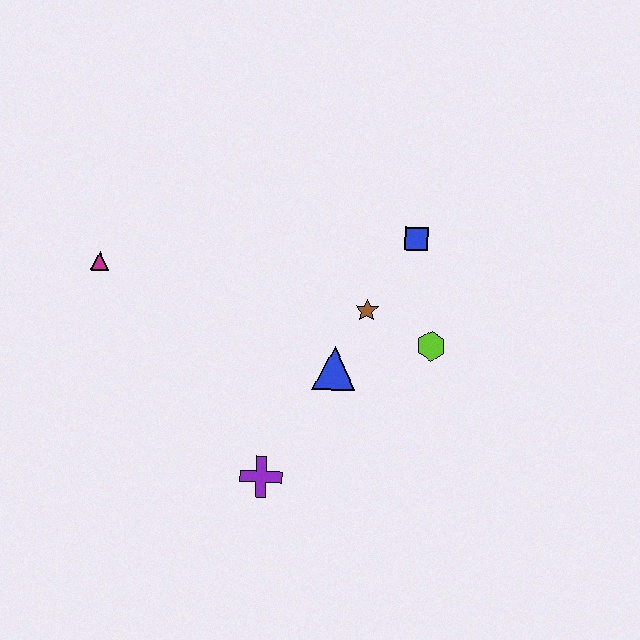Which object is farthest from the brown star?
The magenta triangle is farthest from the brown star.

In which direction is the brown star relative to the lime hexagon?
The brown star is to the left of the lime hexagon.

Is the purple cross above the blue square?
No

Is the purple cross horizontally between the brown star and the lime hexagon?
No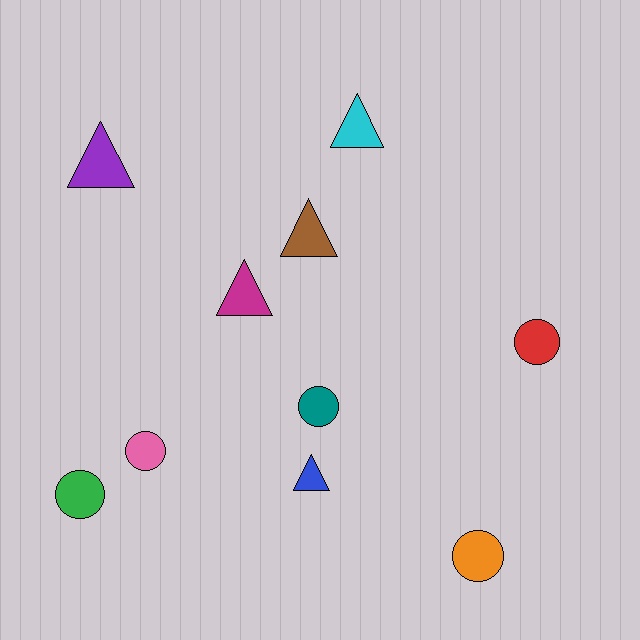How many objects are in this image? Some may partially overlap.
There are 10 objects.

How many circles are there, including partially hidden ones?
There are 5 circles.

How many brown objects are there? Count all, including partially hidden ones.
There is 1 brown object.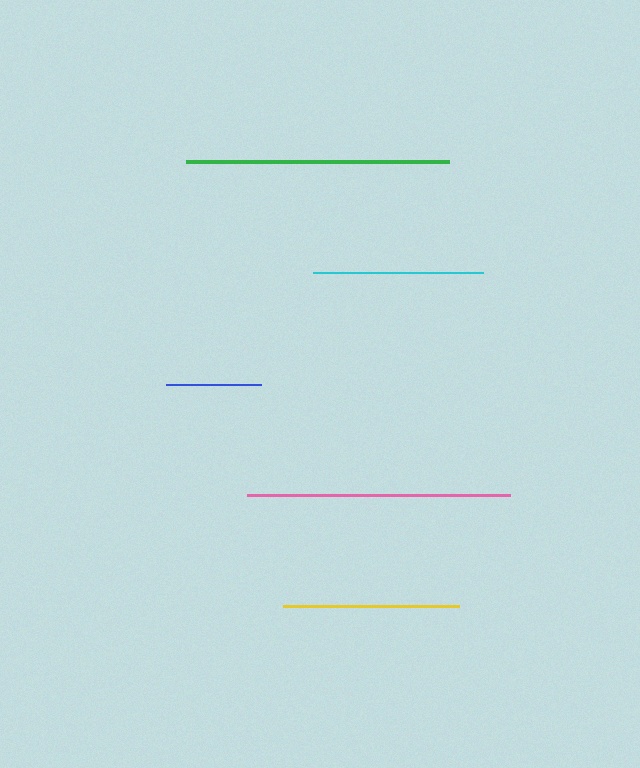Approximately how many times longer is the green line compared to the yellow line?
The green line is approximately 1.5 times the length of the yellow line.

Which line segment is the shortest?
The blue line is the shortest at approximately 95 pixels.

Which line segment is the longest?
The green line is the longest at approximately 263 pixels.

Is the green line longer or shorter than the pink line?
The green line is longer than the pink line.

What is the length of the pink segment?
The pink segment is approximately 263 pixels long.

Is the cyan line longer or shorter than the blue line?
The cyan line is longer than the blue line.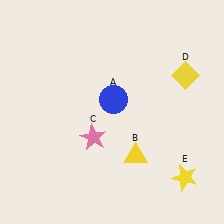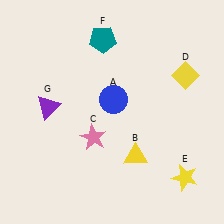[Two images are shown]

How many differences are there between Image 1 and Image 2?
There are 2 differences between the two images.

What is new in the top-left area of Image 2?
A purple triangle (G) was added in the top-left area of Image 2.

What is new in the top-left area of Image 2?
A teal pentagon (F) was added in the top-left area of Image 2.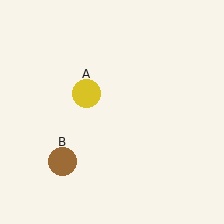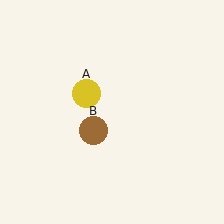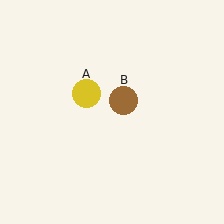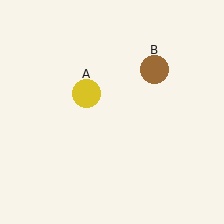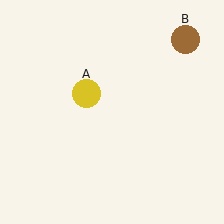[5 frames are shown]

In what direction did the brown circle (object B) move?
The brown circle (object B) moved up and to the right.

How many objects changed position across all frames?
1 object changed position: brown circle (object B).